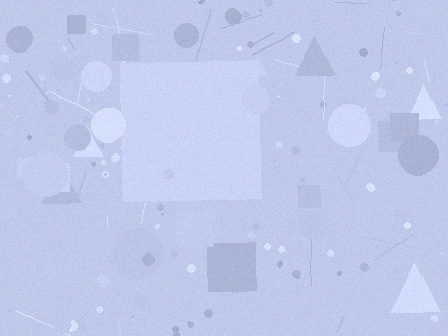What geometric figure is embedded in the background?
A square is embedded in the background.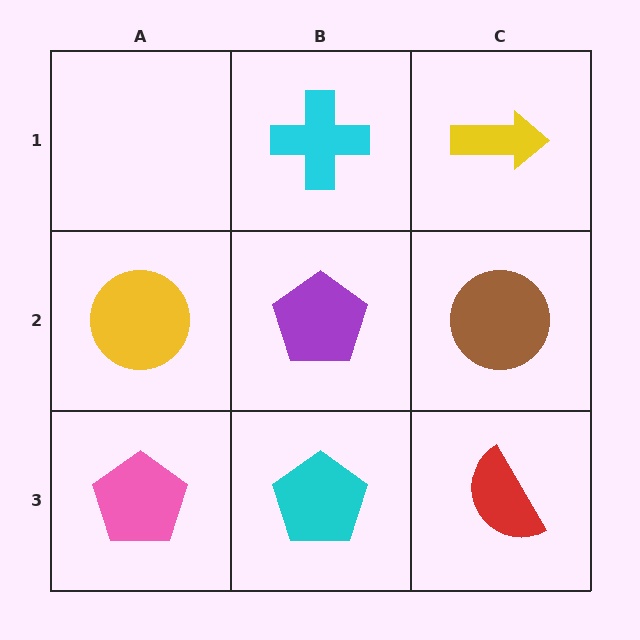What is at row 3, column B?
A cyan pentagon.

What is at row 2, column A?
A yellow circle.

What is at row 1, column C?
A yellow arrow.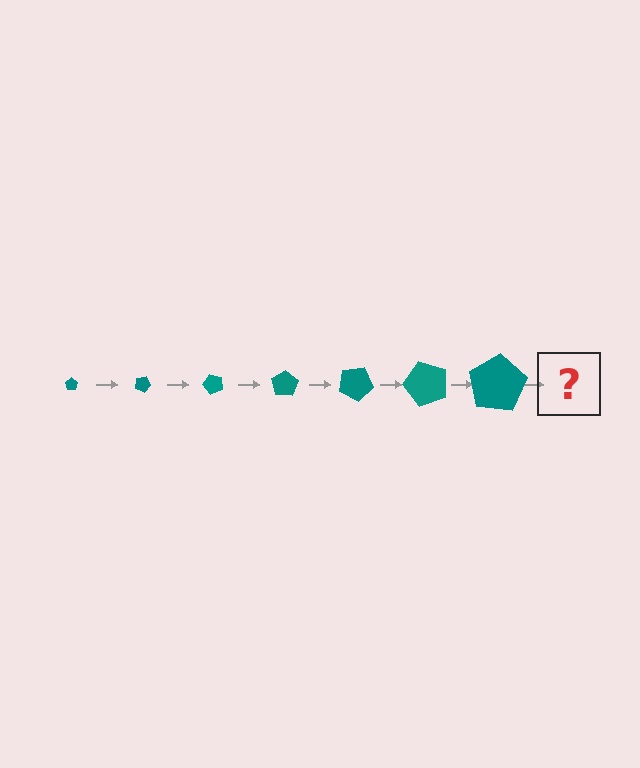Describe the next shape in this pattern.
It should be a pentagon, larger than the previous one and rotated 175 degrees from the start.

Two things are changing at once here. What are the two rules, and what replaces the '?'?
The two rules are that the pentagon grows larger each step and it rotates 25 degrees each step. The '?' should be a pentagon, larger than the previous one and rotated 175 degrees from the start.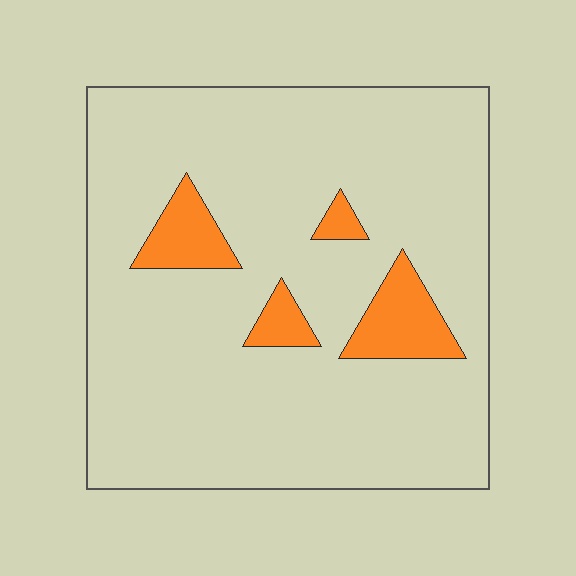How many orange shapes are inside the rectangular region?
4.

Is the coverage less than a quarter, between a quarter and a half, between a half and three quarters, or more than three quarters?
Less than a quarter.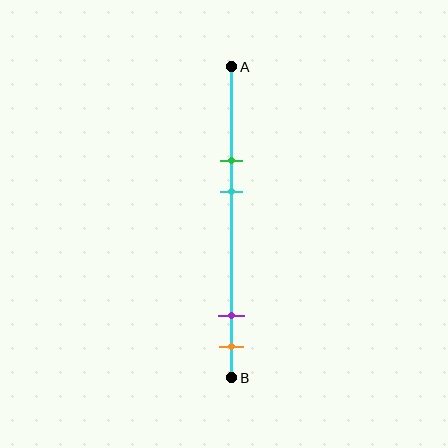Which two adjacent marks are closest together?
The purple and orange marks are the closest adjacent pair.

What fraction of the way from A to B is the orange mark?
The orange mark is approximately 90% (0.9) of the way from A to B.